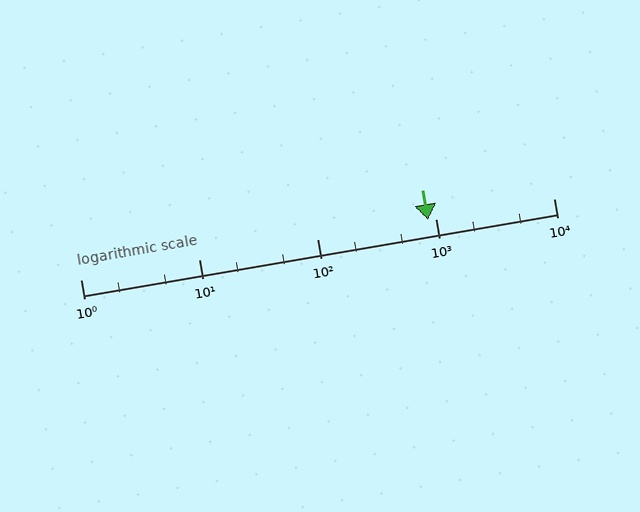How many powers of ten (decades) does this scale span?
The scale spans 4 decades, from 1 to 10000.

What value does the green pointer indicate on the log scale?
The pointer indicates approximately 870.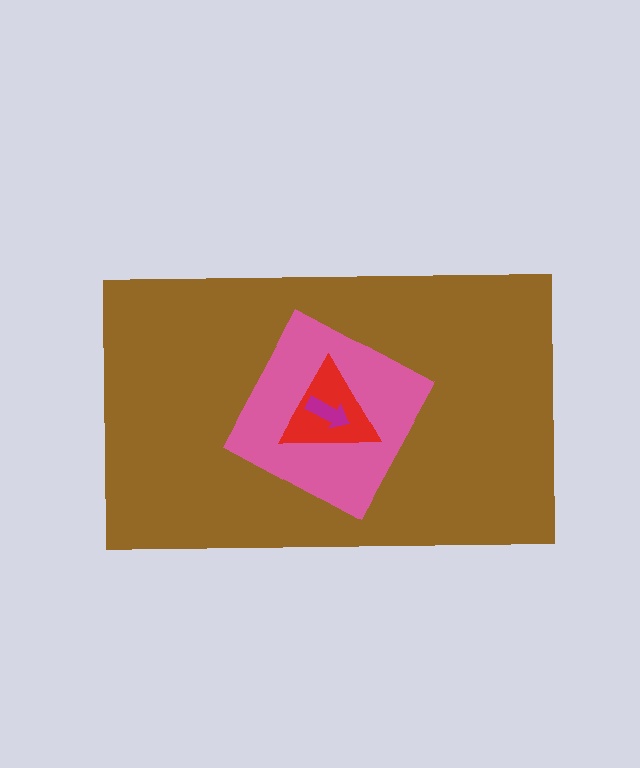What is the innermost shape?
The magenta arrow.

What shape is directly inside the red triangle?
The magenta arrow.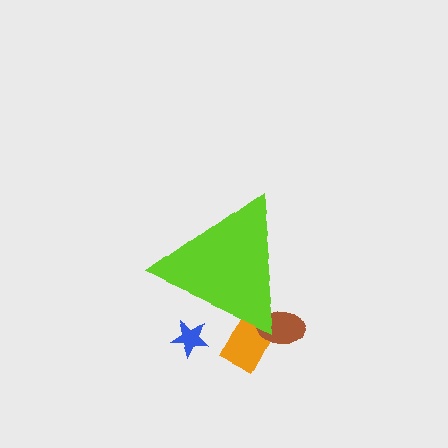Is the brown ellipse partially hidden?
Yes, the brown ellipse is partially hidden behind the lime triangle.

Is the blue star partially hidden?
Yes, the blue star is partially hidden behind the lime triangle.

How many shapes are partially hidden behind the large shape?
3 shapes are partially hidden.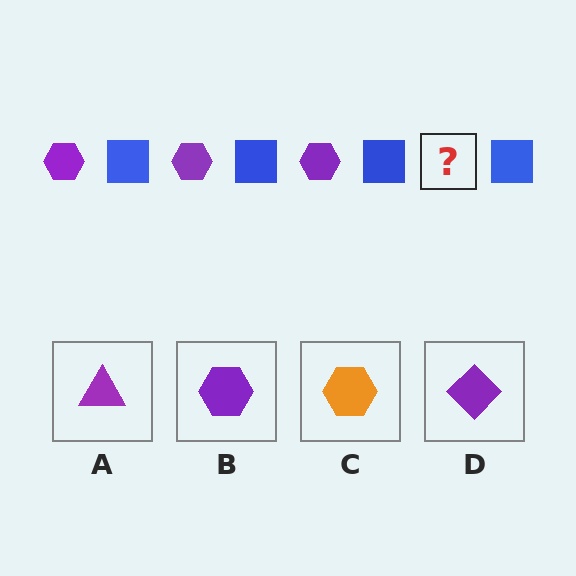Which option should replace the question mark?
Option B.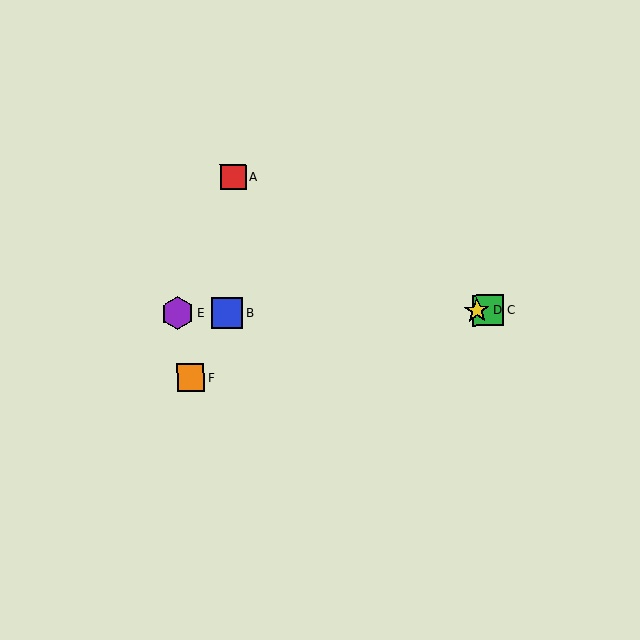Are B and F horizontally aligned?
No, B is at y≈313 and F is at y≈378.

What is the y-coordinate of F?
Object F is at y≈378.